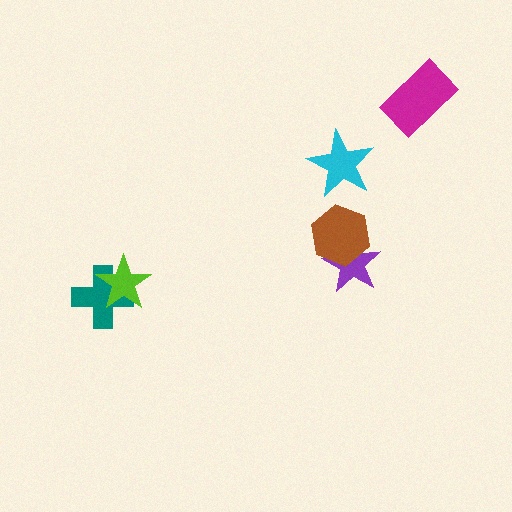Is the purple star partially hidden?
Yes, it is partially covered by another shape.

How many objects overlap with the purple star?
1 object overlaps with the purple star.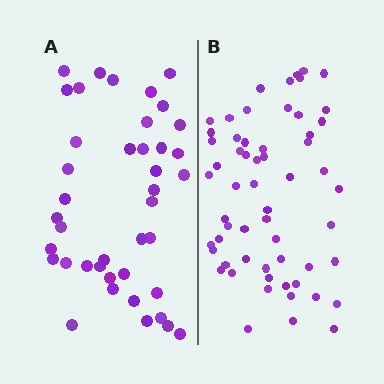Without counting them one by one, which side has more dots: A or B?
Region B (the right region) has more dots.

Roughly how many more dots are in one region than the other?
Region B has approximately 20 more dots than region A.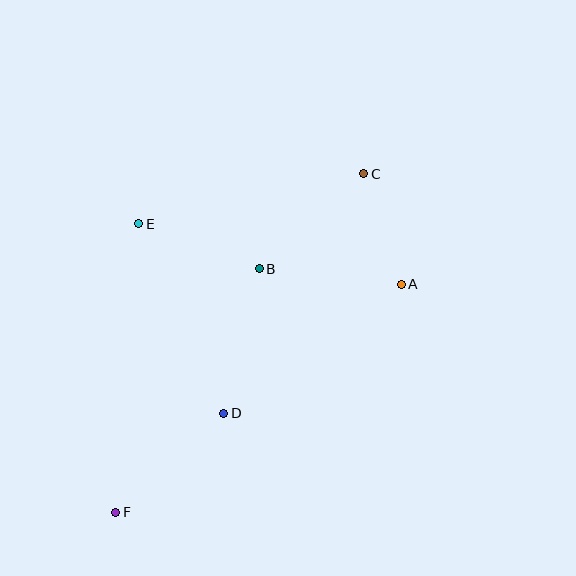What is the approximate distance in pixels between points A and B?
The distance between A and B is approximately 143 pixels.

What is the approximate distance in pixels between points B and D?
The distance between B and D is approximately 149 pixels.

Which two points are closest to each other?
Points A and C are closest to each other.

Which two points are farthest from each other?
Points C and F are farthest from each other.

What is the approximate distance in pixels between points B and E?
The distance between B and E is approximately 129 pixels.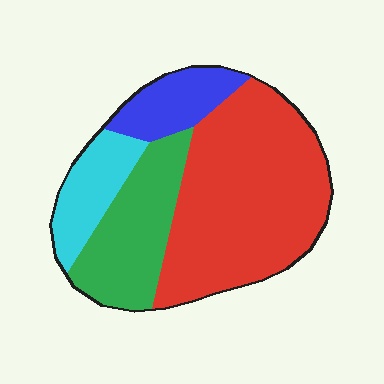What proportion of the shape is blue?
Blue takes up about one eighth (1/8) of the shape.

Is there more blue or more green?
Green.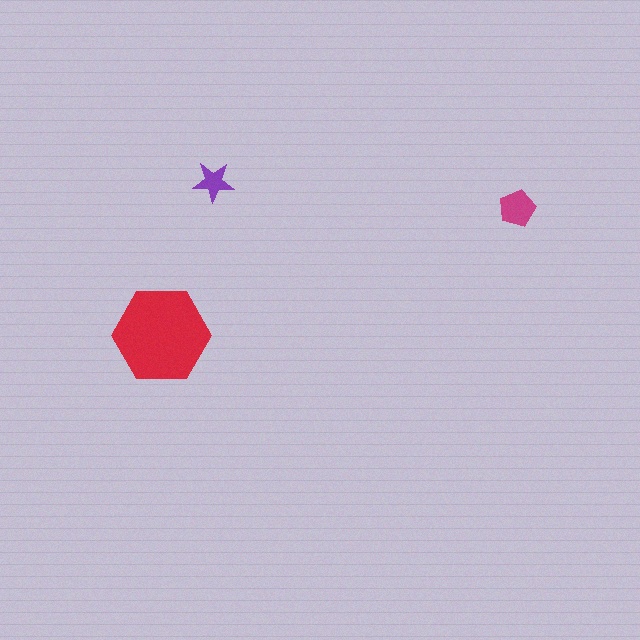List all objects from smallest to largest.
The purple star, the magenta pentagon, the red hexagon.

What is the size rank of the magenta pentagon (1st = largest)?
2nd.